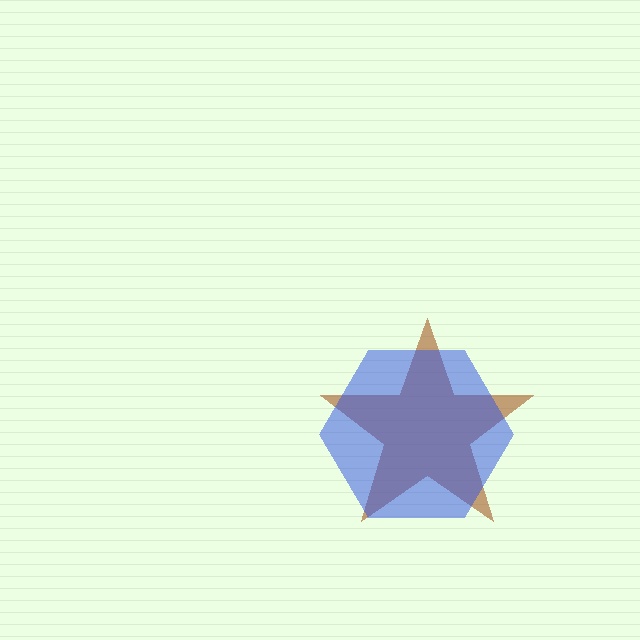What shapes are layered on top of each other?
The layered shapes are: a brown star, a blue hexagon.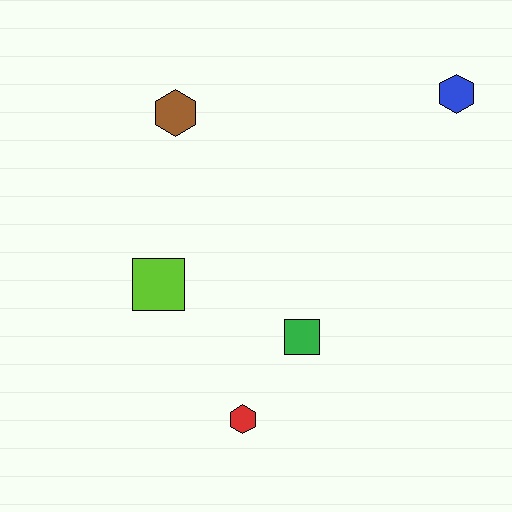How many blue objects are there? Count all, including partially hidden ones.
There is 1 blue object.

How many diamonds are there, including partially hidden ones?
There are no diamonds.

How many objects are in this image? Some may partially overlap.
There are 5 objects.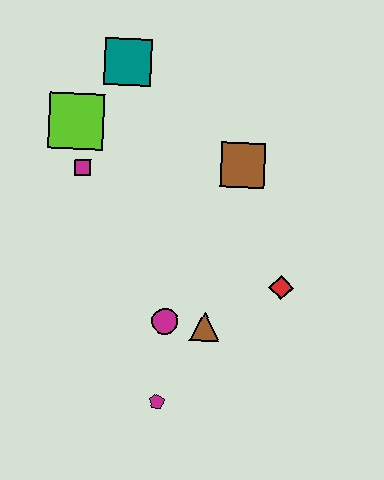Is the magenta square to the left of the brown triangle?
Yes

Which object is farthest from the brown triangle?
The teal square is farthest from the brown triangle.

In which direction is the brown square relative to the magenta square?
The brown square is to the right of the magenta square.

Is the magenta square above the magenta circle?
Yes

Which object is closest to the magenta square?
The lime square is closest to the magenta square.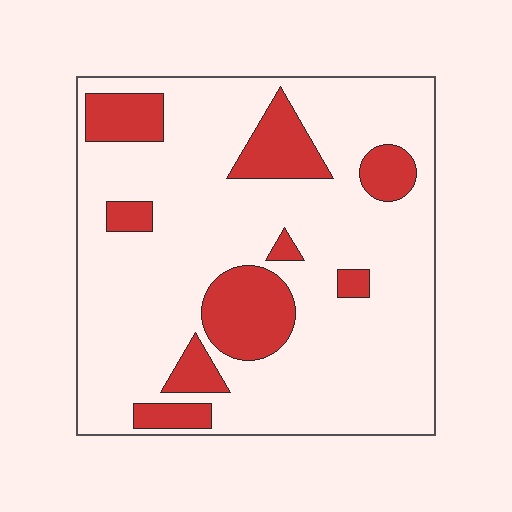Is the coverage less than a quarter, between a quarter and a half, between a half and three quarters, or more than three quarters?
Less than a quarter.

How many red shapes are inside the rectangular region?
9.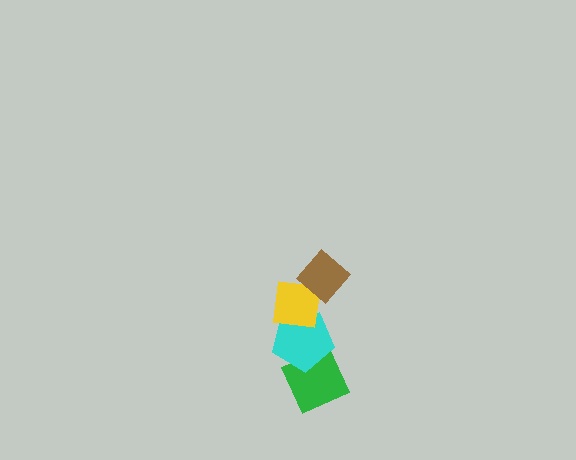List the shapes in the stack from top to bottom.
From top to bottom: the brown diamond, the yellow square, the cyan pentagon, the green diamond.